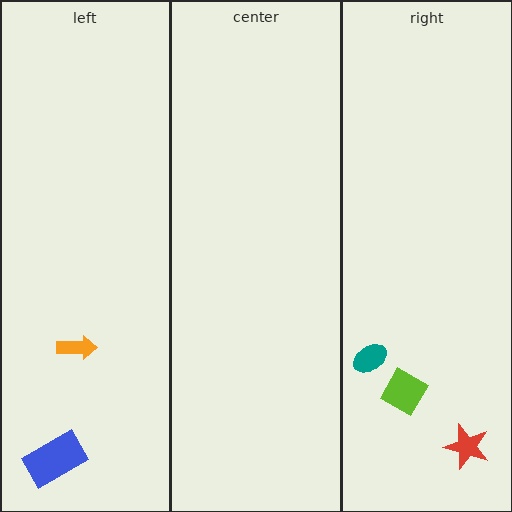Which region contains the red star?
The right region.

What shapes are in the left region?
The orange arrow, the blue rectangle.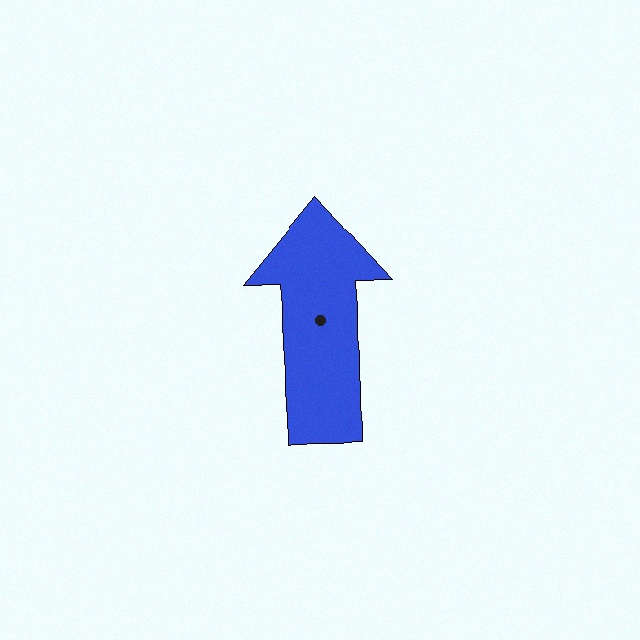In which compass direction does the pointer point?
North.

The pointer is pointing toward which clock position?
Roughly 12 o'clock.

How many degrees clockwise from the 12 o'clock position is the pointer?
Approximately 359 degrees.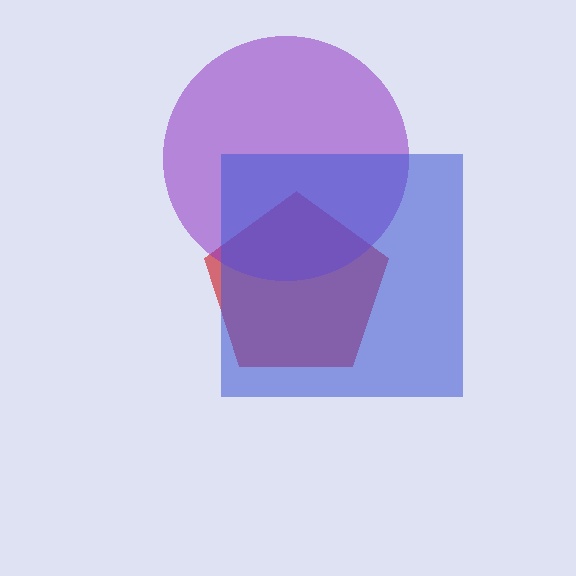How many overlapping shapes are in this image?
There are 3 overlapping shapes in the image.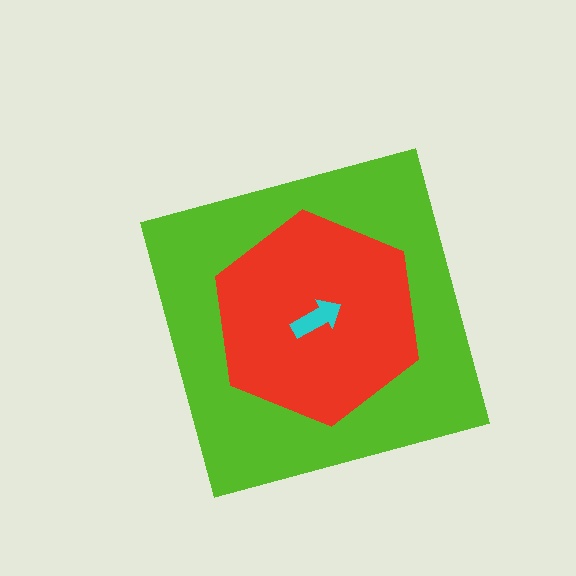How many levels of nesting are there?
3.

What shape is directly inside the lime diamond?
The red hexagon.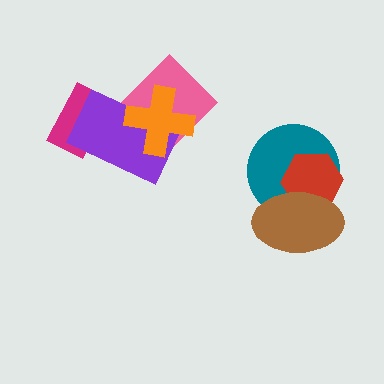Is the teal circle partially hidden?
Yes, it is partially covered by another shape.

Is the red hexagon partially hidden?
Yes, it is partially covered by another shape.